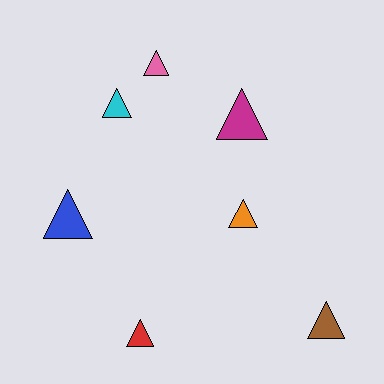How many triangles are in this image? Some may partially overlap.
There are 7 triangles.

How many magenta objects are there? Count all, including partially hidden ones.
There is 1 magenta object.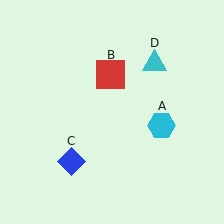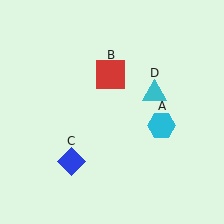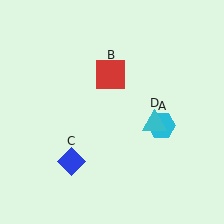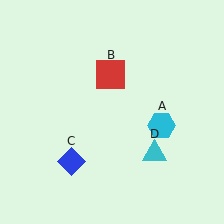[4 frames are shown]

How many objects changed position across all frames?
1 object changed position: cyan triangle (object D).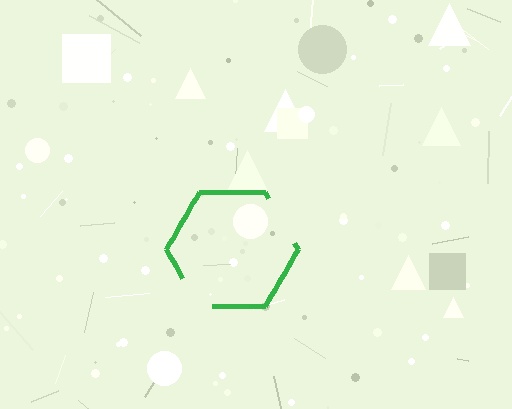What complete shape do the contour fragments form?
The contour fragments form a hexagon.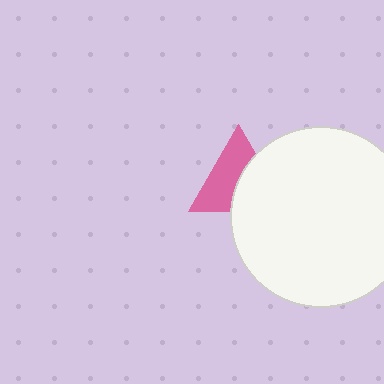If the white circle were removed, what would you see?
You would see the complete pink triangle.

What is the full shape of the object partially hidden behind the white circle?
The partially hidden object is a pink triangle.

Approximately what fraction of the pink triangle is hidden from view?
Roughly 44% of the pink triangle is hidden behind the white circle.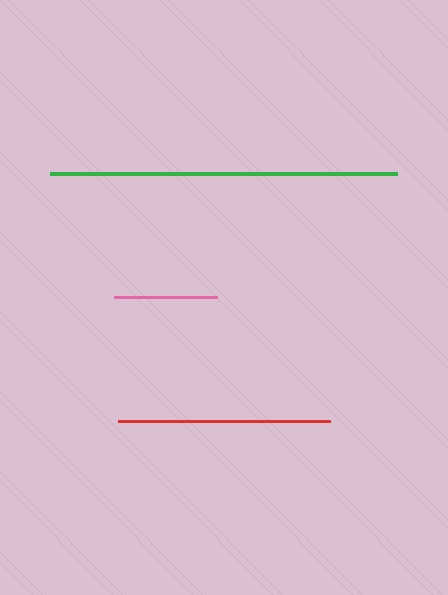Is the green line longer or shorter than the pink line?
The green line is longer than the pink line.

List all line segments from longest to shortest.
From longest to shortest: green, red, pink.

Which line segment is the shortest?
The pink line is the shortest at approximately 103 pixels.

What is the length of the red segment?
The red segment is approximately 211 pixels long.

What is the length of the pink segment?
The pink segment is approximately 103 pixels long.